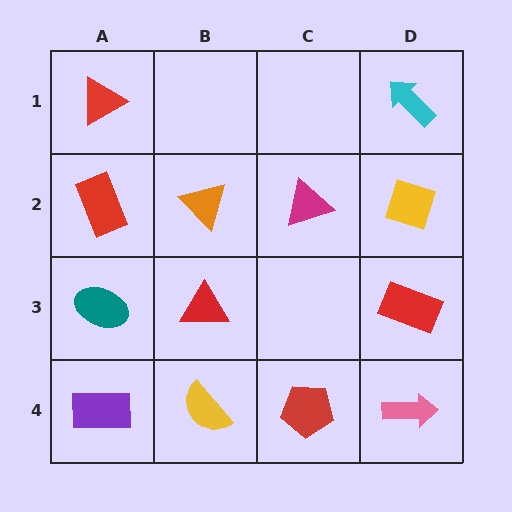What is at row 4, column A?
A purple rectangle.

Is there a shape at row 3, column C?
No, that cell is empty.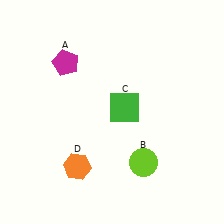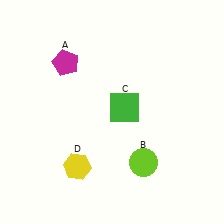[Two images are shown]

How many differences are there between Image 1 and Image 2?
There is 1 difference between the two images.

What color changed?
The hexagon (D) changed from orange in Image 1 to yellow in Image 2.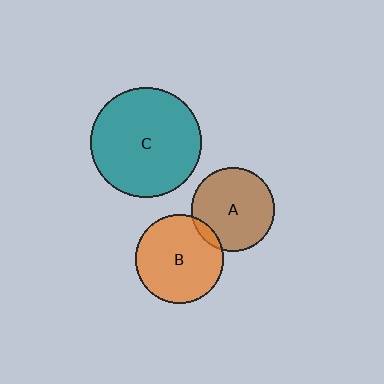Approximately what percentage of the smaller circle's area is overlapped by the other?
Approximately 5%.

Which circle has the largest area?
Circle C (teal).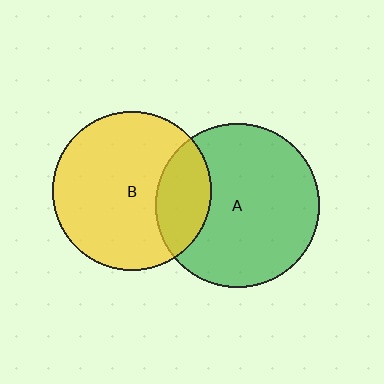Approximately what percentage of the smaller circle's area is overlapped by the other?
Approximately 25%.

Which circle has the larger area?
Circle A (green).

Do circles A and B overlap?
Yes.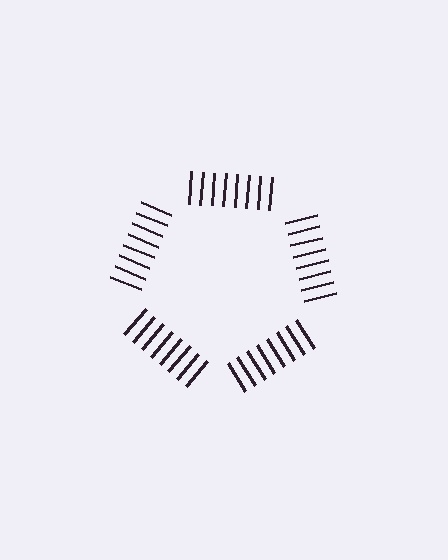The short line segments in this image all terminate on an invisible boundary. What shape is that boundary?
An illusory pentagon — the line segments terminate on its edges but no continuous stroke is drawn.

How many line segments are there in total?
40 — 8 along each of the 5 edges.